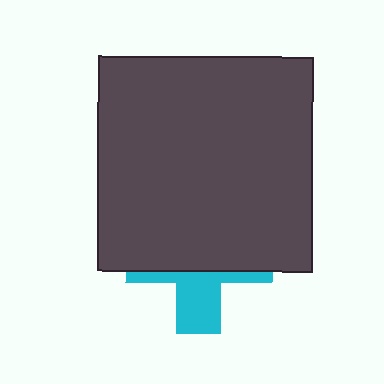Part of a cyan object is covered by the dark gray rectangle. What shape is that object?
It is a cross.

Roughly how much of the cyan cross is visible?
A small part of it is visible (roughly 35%).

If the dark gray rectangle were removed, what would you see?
You would see the complete cyan cross.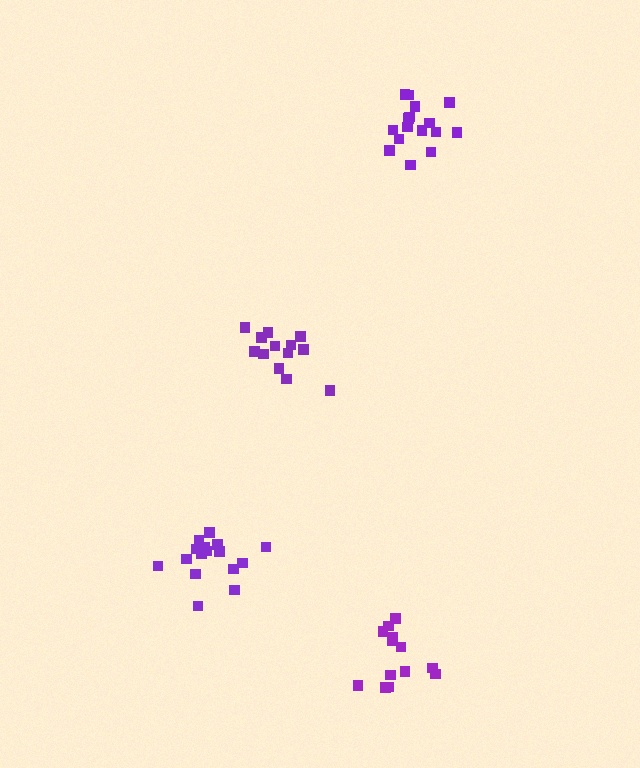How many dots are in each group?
Group 1: 13 dots, Group 2: 16 dots, Group 3: 13 dots, Group 4: 17 dots (59 total).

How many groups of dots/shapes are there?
There are 4 groups.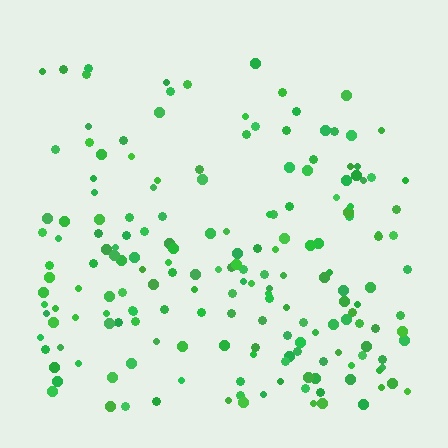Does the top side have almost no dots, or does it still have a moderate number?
Still a moderate number, just noticeably fewer than the bottom.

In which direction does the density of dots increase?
From top to bottom, with the bottom side densest.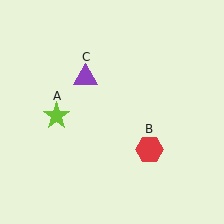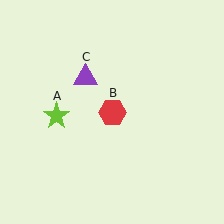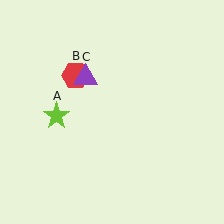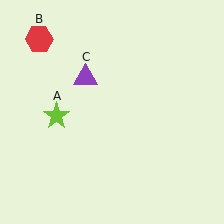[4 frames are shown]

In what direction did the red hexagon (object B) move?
The red hexagon (object B) moved up and to the left.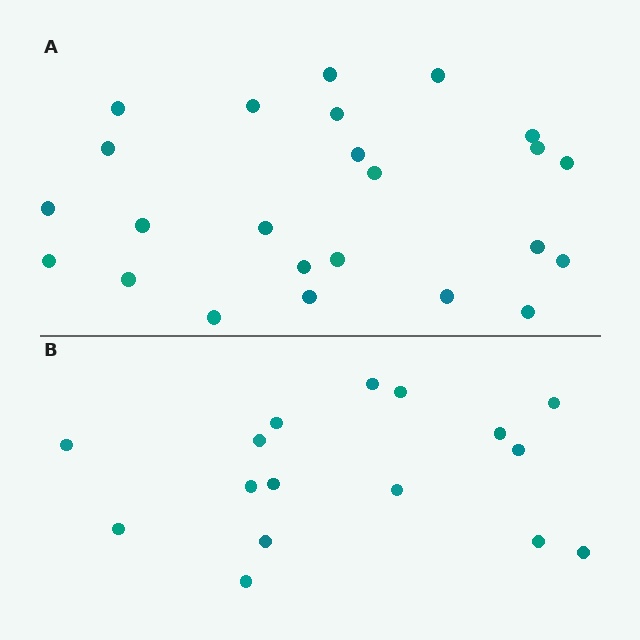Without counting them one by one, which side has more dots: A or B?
Region A (the top region) has more dots.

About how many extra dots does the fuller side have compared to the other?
Region A has roughly 8 or so more dots than region B.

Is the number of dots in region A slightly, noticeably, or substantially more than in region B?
Region A has substantially more. The ratio is roughly 1.5 to 1.